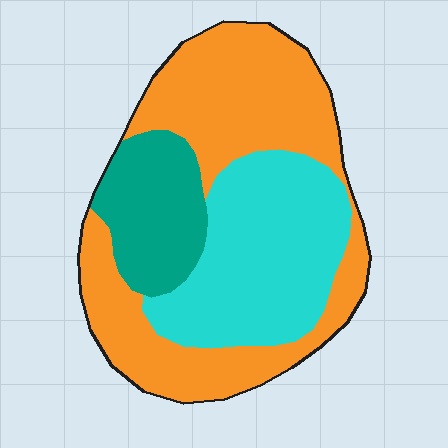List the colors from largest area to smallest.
From largest to smallest: orange, cyan, teal.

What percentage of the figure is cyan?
Cyan takes up about one third (1/3) of the figure.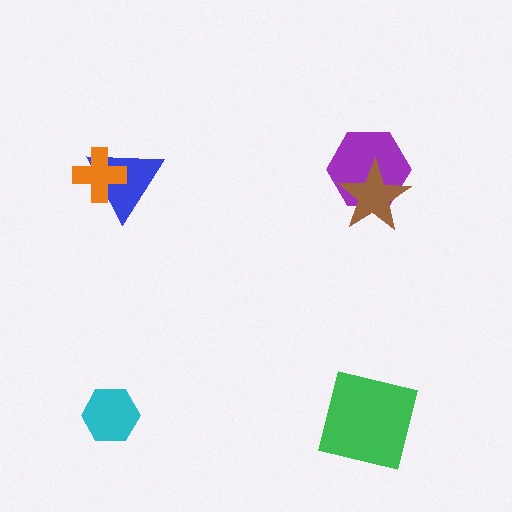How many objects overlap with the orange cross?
1 object overlaps with the orange cross.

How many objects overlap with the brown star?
1 object overlaps with the brown star.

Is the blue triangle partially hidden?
Yes, it is partially covered by another shape.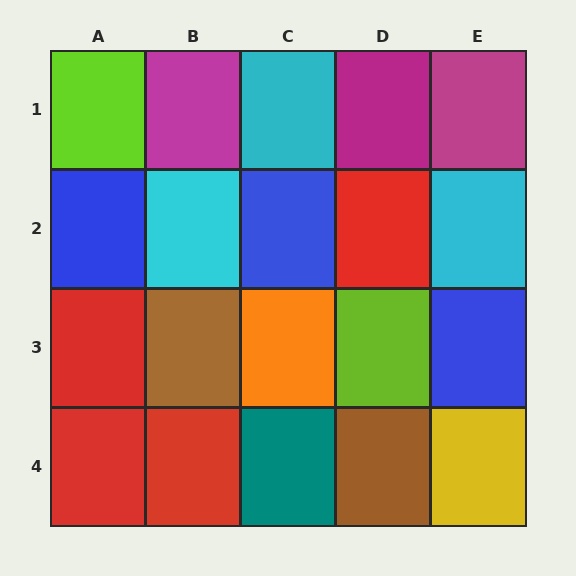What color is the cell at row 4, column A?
Red.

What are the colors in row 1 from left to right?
Lime, magenta, cyan, magenta, magenta.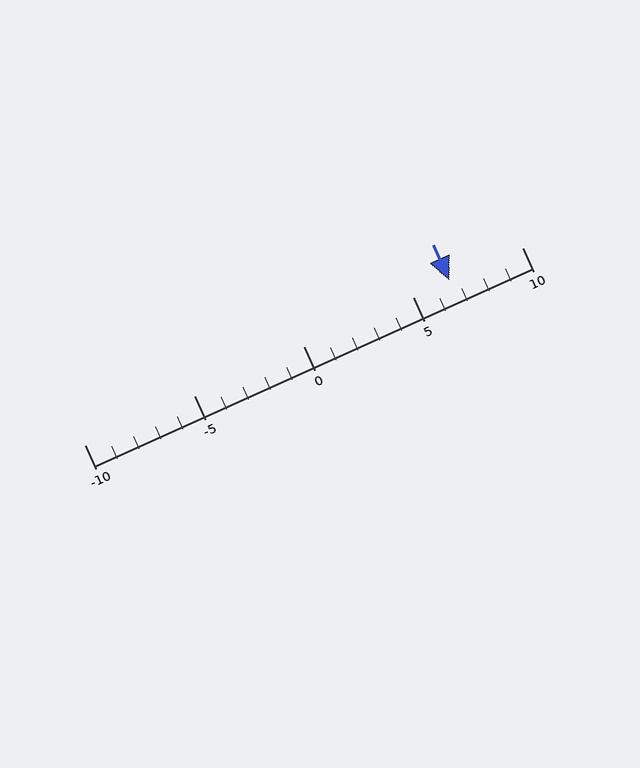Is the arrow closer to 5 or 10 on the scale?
The arrow is closer to 5.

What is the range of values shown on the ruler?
The ruler shows values from -10 to 10.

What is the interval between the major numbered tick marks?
The major tick marks are spaced 5 units apart.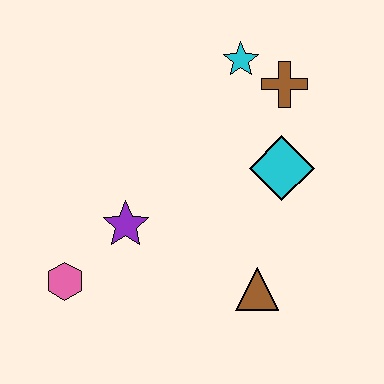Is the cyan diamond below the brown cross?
Yes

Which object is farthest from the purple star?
The brown cross is farthest from the purple star.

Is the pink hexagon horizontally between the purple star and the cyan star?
No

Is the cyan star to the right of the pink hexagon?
Yes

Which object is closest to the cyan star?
The brown cross is closest to the cyan star.